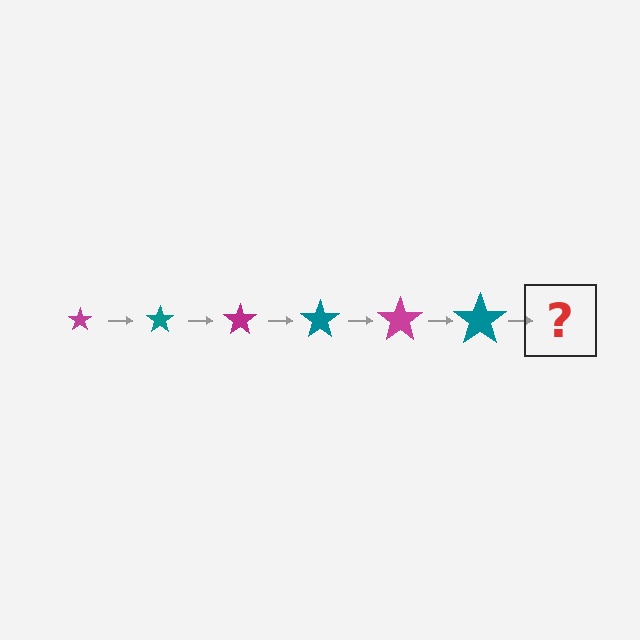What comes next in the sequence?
The next element should be a magenta star, larger than the previous one.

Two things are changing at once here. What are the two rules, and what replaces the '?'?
The two rules are that the star grows larger each step and the color cycles through magenta and teal. The '?' should be a magenta star, larger than the previous one.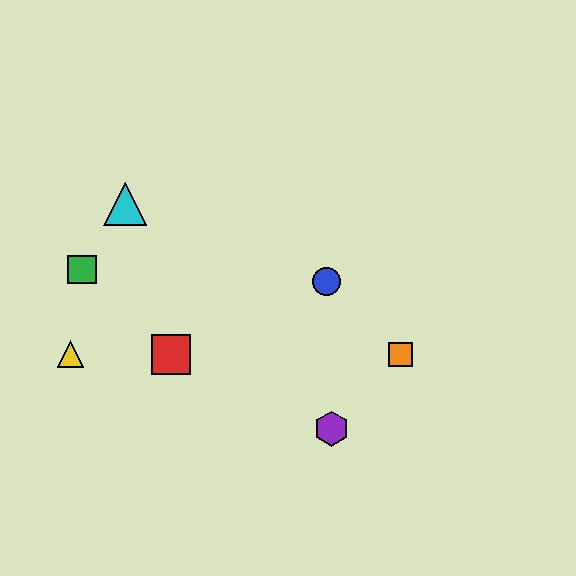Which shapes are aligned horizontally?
The red square, the yellow triangle, the orange square are aligned horizontally.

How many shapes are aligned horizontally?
3 shapes (the red square, the yellow triangle, the orange square) are aligned horizontally.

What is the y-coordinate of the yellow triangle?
The yellow triangle is at y≈354.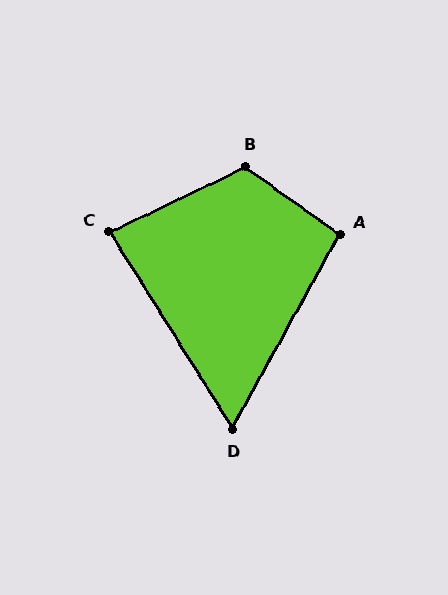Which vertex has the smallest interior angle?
D, at approximately 61 degrees.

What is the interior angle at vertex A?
Approximately 96 degrees (obtuse).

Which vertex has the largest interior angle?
B, at approximately 119 degrees.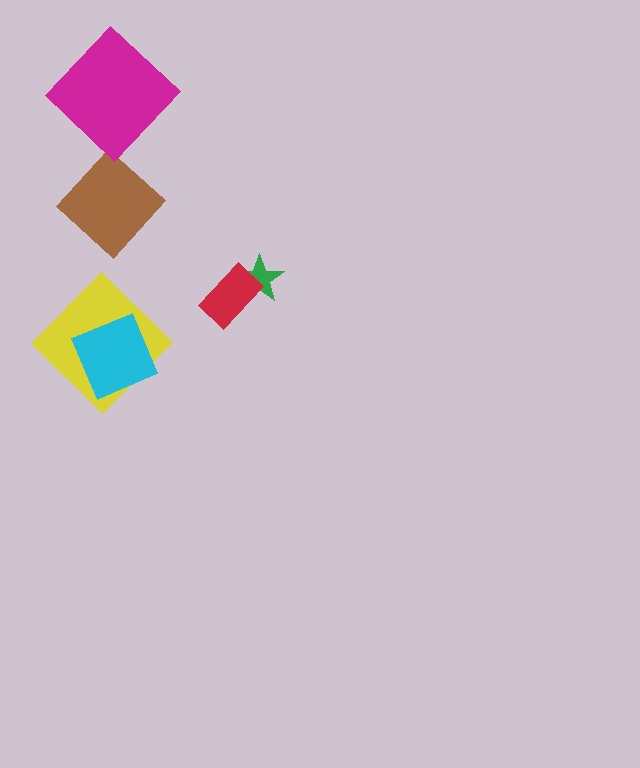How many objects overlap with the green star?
1 object overlaps with the green star.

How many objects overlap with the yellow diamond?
1 object overlaps with the yellow diamond.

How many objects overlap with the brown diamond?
0 objects overlap with the brown diamond.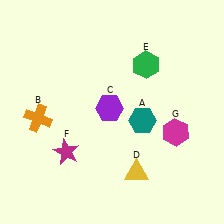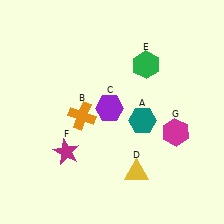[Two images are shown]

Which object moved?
The orange cross (B) moved right.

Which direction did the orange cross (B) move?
The orange cross (B) moved right.